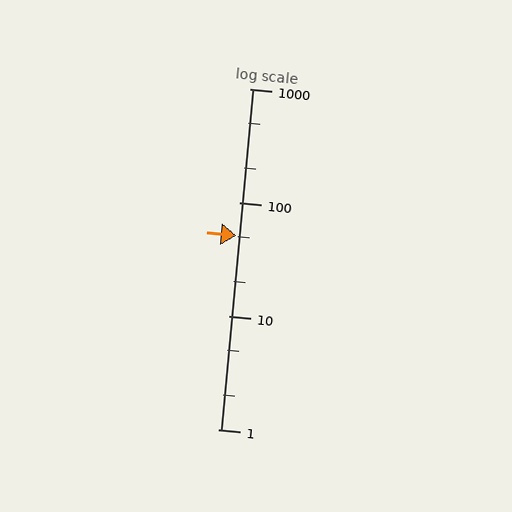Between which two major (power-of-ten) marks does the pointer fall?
The pointer is between 10 and 100.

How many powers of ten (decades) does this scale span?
The scale spans 3 decades, from 1 to 1000.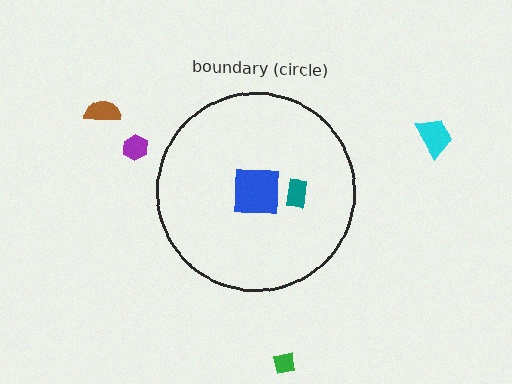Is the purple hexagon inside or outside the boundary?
Outside.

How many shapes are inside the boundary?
3 inside, 4 outside.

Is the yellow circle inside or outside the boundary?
Inside.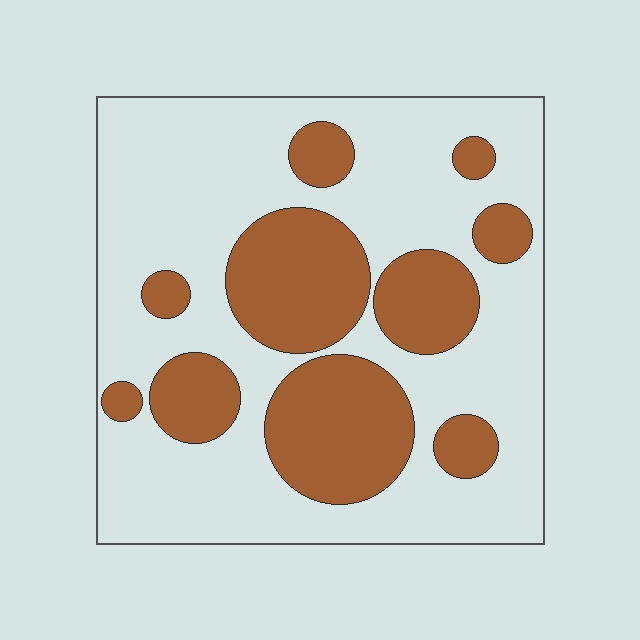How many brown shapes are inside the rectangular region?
10.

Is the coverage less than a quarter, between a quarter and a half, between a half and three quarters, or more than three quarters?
Between a quarter and a half.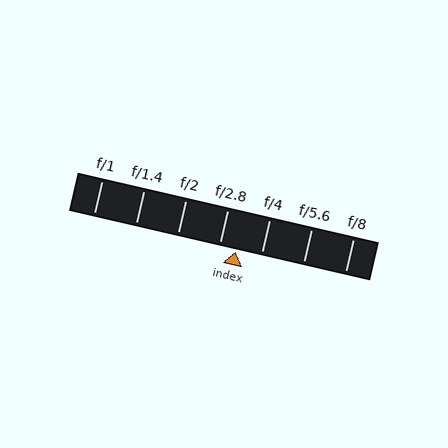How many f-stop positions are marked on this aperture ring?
There are 7 f-stop positions marked.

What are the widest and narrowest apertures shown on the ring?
The widest aperture shown is f/1 and the narrowest is f/8.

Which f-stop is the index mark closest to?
The index mark is closest to f/2.8.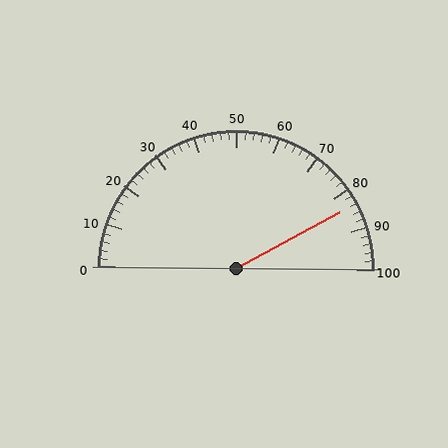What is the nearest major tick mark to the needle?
The nearest major tick mark is 80.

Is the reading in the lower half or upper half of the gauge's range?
The reading is in the upper half of the range (0 to 100).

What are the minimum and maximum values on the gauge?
The gauge ranges from 0 to 100.